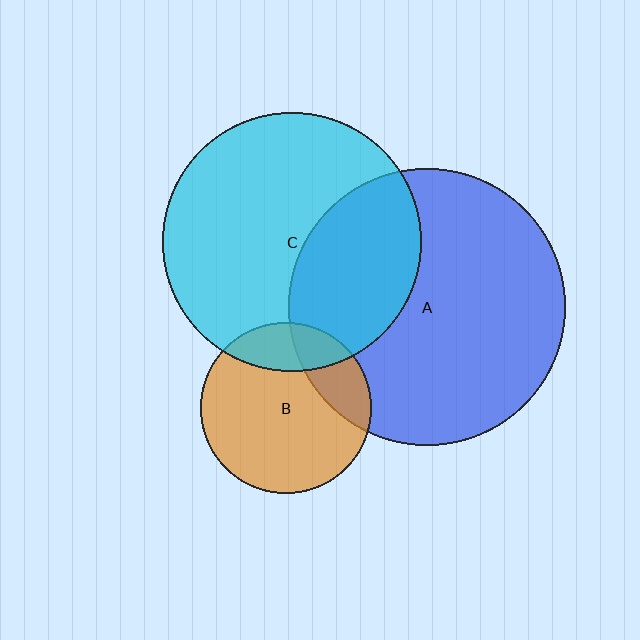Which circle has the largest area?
Circle A (blue).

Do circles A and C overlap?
Yes.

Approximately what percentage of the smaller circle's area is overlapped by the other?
Approximately 35%.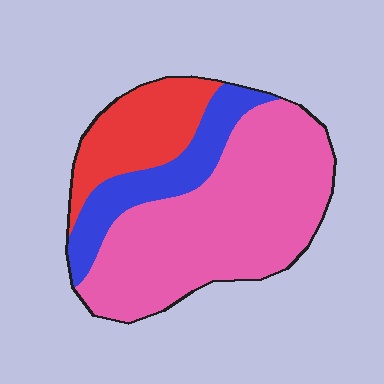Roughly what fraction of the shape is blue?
Blue takes up about one fifth (1/5) of the shape.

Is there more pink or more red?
Pink.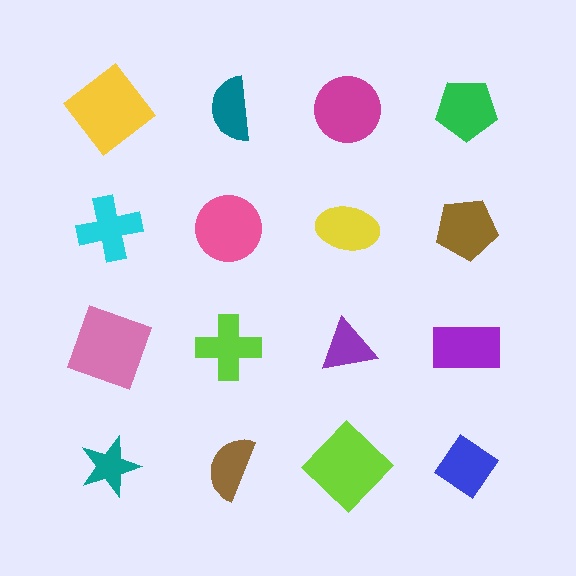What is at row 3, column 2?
A lime cross.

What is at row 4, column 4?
A blue diamond.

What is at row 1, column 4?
A green pentagon.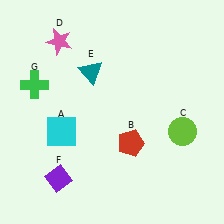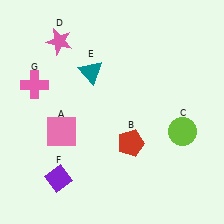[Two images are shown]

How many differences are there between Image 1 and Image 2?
There are 2 differences between the two images.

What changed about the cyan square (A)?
In Image 1, A is cyan. In Image 2, it changed to pink.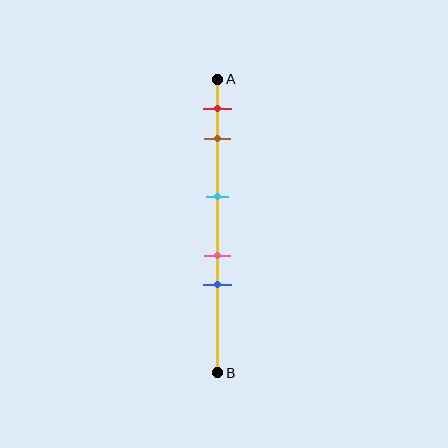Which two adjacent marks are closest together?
The pink and blue marks are the closest adjacent pair.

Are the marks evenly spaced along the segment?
No, the marks are not evenly spaced.